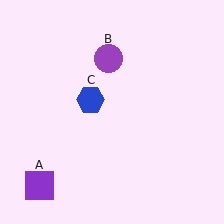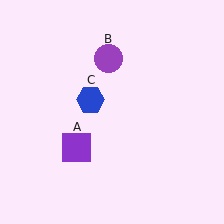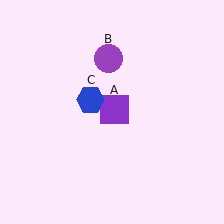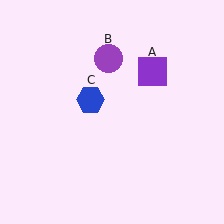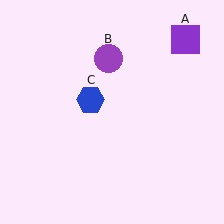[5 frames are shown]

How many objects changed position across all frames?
1 object changed position: purple square (object A).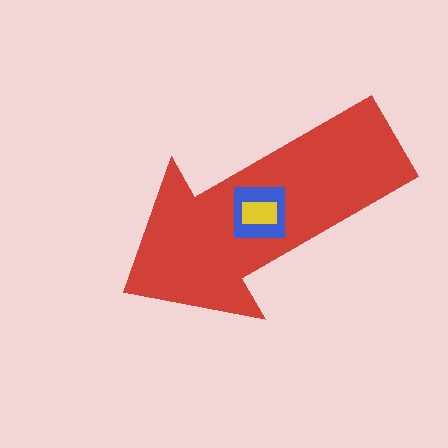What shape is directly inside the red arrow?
The blue square.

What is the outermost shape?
The red arrow.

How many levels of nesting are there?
3.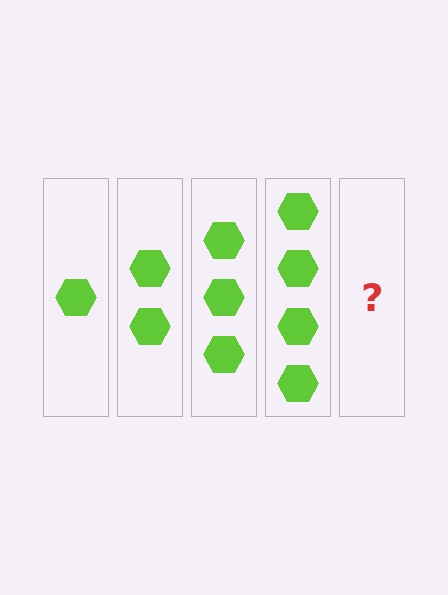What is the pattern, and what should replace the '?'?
The pattern is that each step adds one more hexagon. The '?' should be 5 hexagons.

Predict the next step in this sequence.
The next step is 5 hexagons.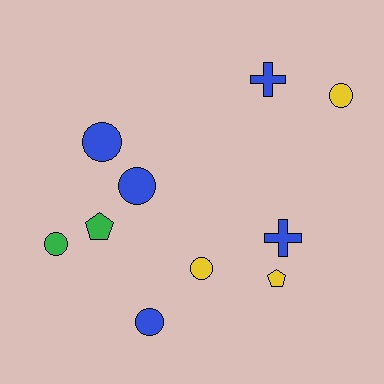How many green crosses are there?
There are no green crosses.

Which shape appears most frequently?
Circle, with 6 objects.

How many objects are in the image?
There are 10 objects.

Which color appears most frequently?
Blue, with 5 objects.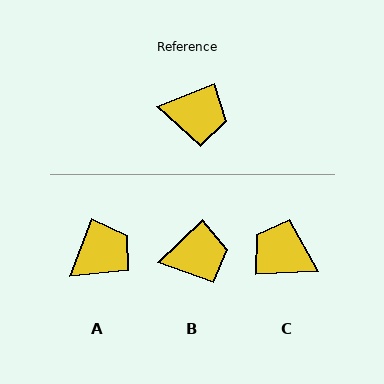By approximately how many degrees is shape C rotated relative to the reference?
Approximately 162 degrees counter-clockwise.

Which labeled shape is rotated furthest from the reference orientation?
C, about 162 degrees away.